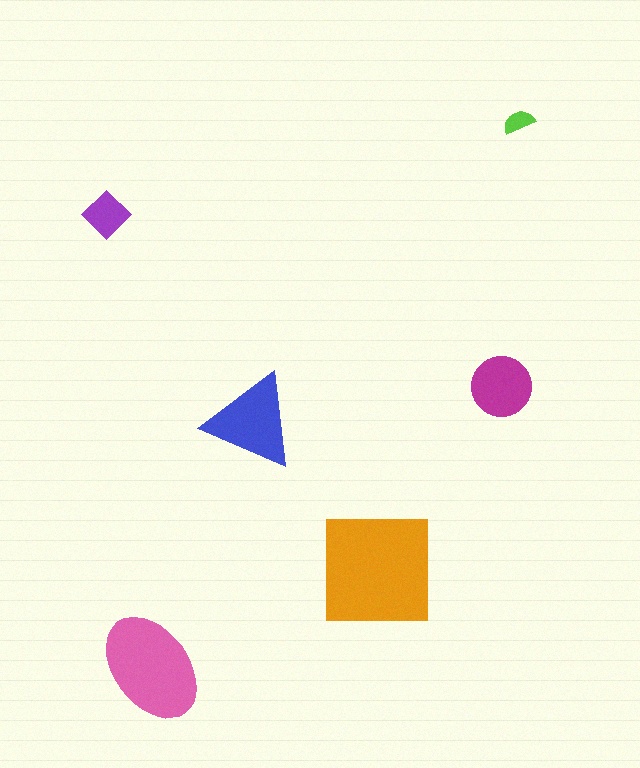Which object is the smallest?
The lime semicircle.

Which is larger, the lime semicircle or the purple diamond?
The purple diamond.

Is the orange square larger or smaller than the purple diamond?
Larger.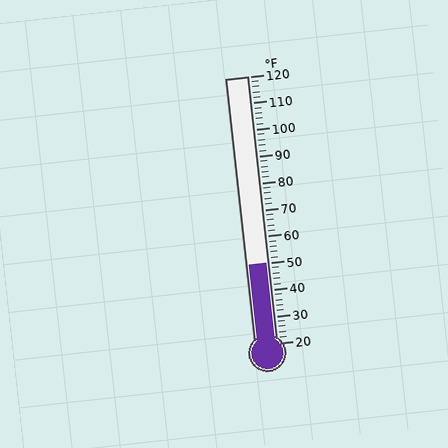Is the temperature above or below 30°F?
The temperature is above 30°F.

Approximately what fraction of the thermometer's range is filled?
The thermometer is filled to approximately 30% of its range.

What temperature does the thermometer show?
The thermometer shows approximately 50°F.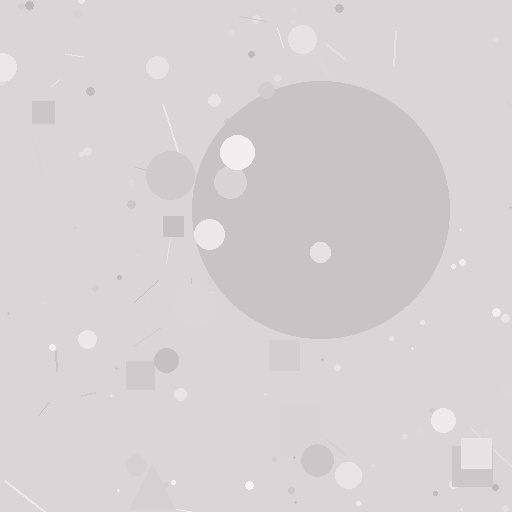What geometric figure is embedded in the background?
A circle is embedded in the background.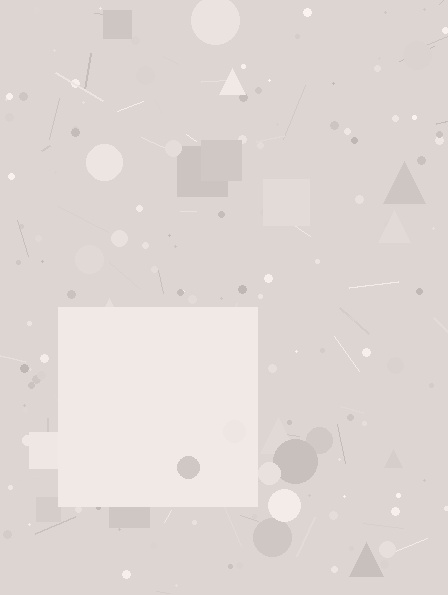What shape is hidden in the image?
A square is hidden in the image.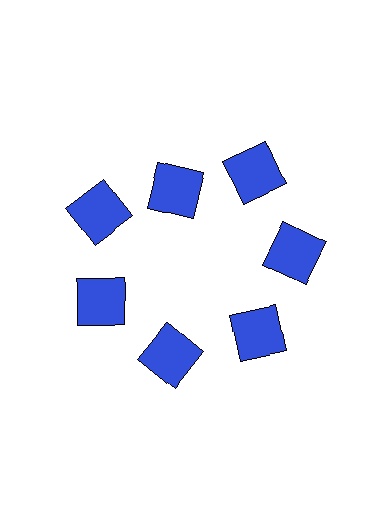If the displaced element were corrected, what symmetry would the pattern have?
It would have 7-fold rotational symmetry — the pattern would map onto itself every 51 degrees.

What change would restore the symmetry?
The symmetry would be restored by moving it outward, back onto the ring so that all 7 squares sit at equal angles and equal distance from the center.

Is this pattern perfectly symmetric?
No. The 7 blue squares are arranged in a ring, but one element near the 12 o'clock position is pulled inward toward the center, breaking the 7-fold rotational symmetry.